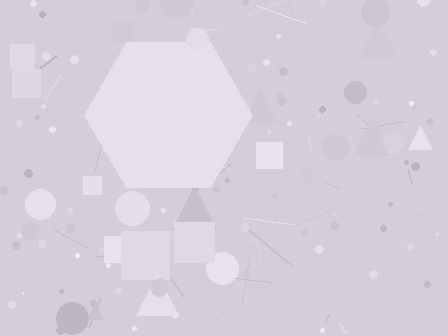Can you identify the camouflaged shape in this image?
The camouflaged shape is a hexagon.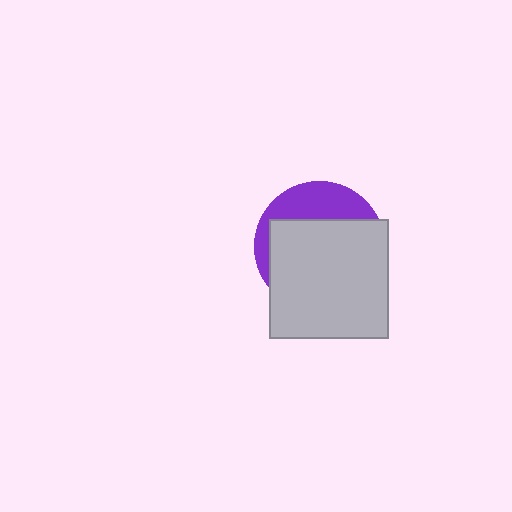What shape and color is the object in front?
The object in front is a light gray square.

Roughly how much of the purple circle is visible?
A small part of it is visible (roughly 31%).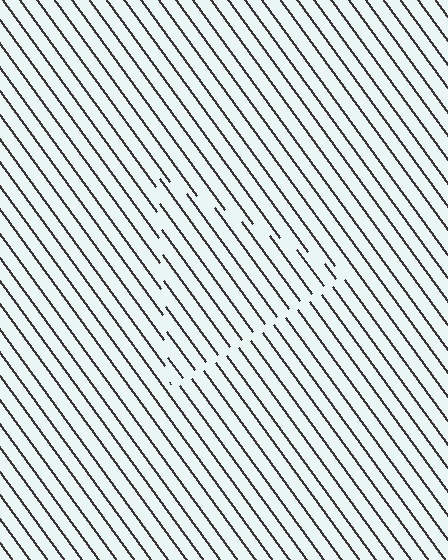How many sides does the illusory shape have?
3 sides — the line-ends trace a triangle.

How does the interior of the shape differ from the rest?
The interior of the shape contains the same grating, shifted by half a period — the contour is defined by the phase discontinuity where line-ends from the inner and outer gratings abut.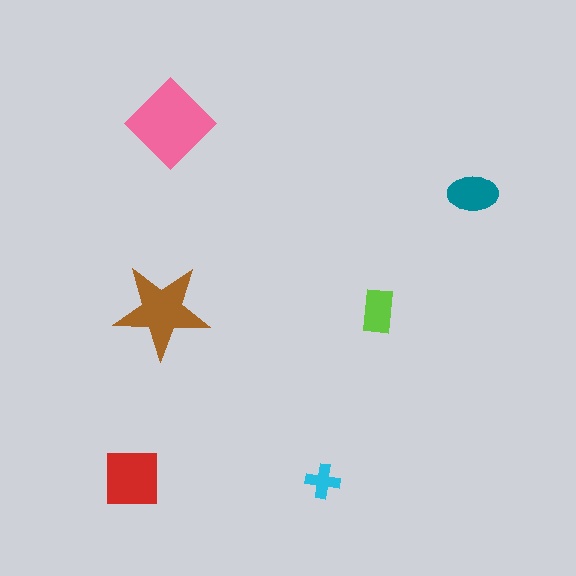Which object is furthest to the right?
The teal ellipse is rightmost.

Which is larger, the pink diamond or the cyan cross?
The pink diamond.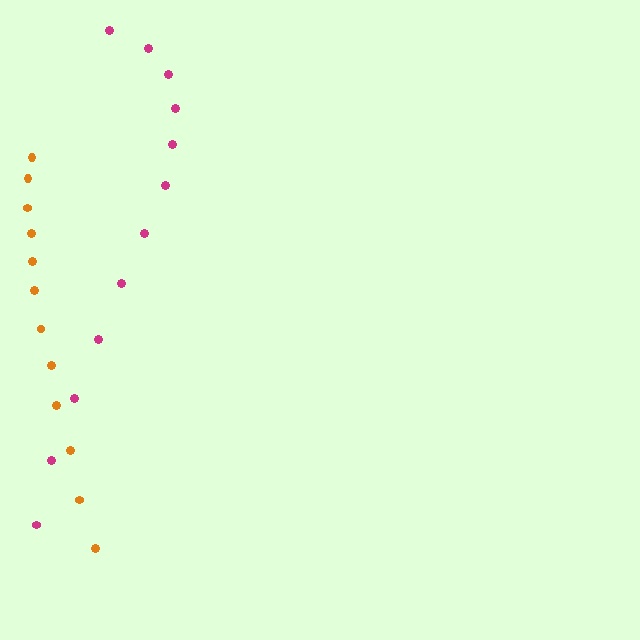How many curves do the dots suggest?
There are 2 distinct paths.